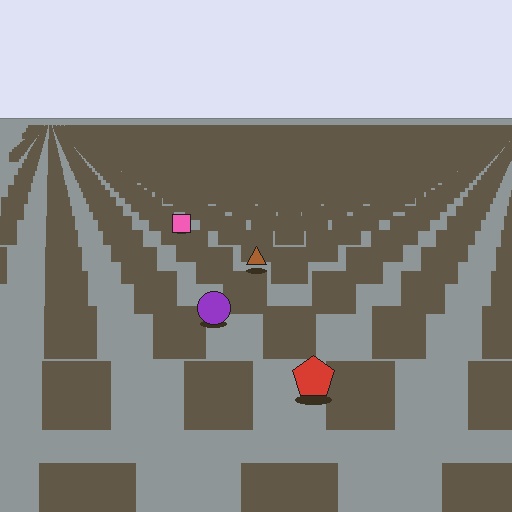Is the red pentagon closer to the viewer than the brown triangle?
Yes. The red pentagon is closer — you can tell from the texture gradient: the ground texture is coarser near it.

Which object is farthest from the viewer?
The pink square is farthest from the viewer. It appears smaller and the ground texture around it is denser.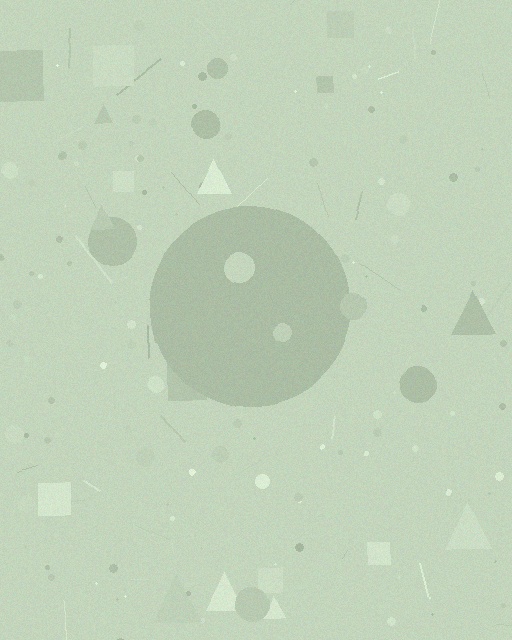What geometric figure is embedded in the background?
A circle is embedded in the background.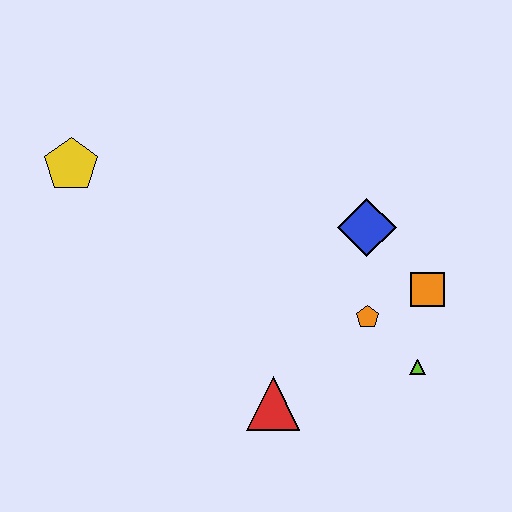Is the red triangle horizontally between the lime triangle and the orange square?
No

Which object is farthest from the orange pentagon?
The yellow pentagon is farthest from the orange pentagon.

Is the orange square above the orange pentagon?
Yes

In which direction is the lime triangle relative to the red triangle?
The lime triangle is to the right of the red triangle.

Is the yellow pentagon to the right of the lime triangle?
No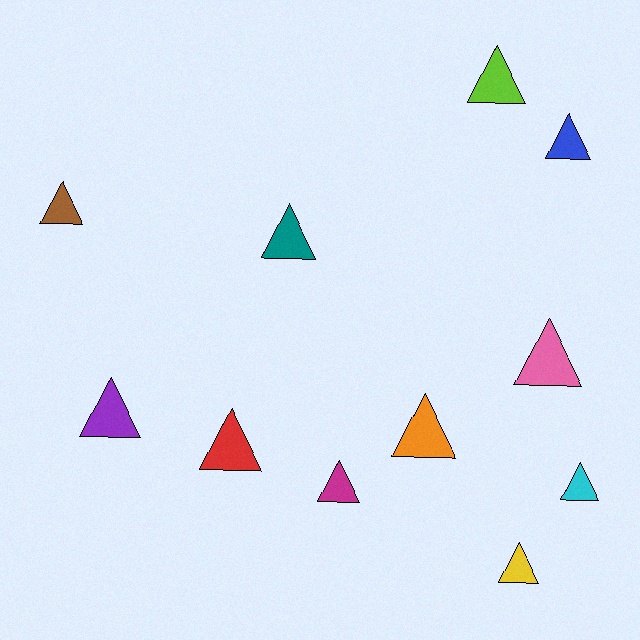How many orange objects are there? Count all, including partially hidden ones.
There is 1 orange object.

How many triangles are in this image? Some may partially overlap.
There are 11 triangles.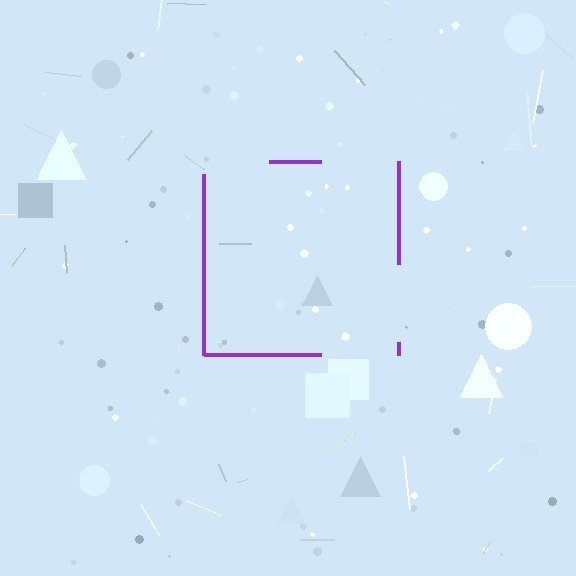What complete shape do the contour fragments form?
The contour fragments form a square.